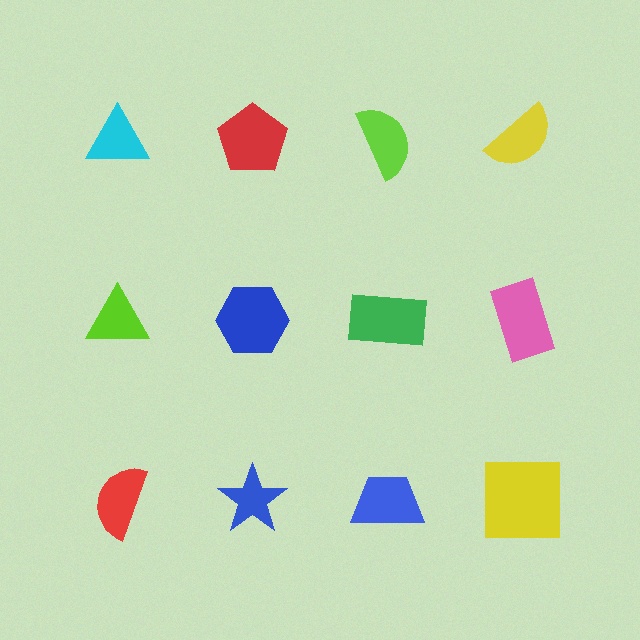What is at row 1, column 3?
A lime semicircle.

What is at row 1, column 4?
A yellow semicircle.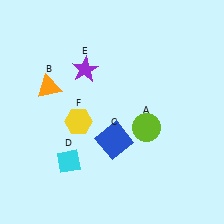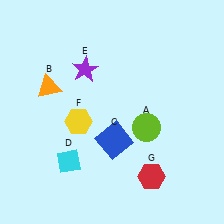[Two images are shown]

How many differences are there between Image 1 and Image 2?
There is 1 difference between the two images.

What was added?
A red hexagon (G) was added in Image 2.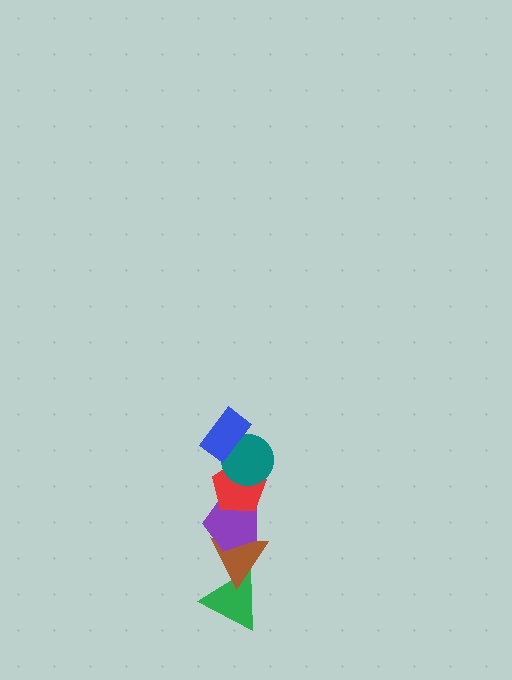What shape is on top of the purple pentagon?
The red pentagon is on top of the purple pentagon.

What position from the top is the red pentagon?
The red pentagon is 3rd from the top.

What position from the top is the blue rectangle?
The blue rectangle is 1st from the top.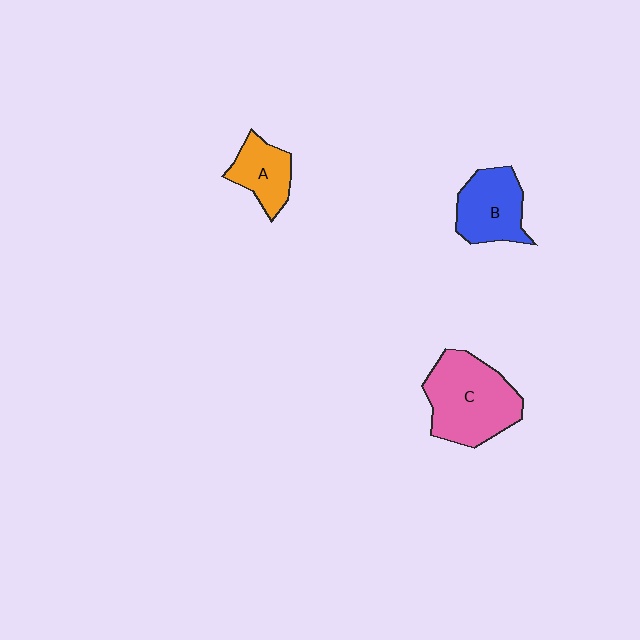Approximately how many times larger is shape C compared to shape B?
Approximately 1.5 times.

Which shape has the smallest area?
Shape A (orange).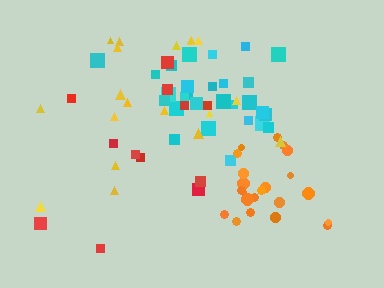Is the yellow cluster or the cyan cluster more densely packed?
Cyan.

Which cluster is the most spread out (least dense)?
Red.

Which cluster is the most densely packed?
Orange.